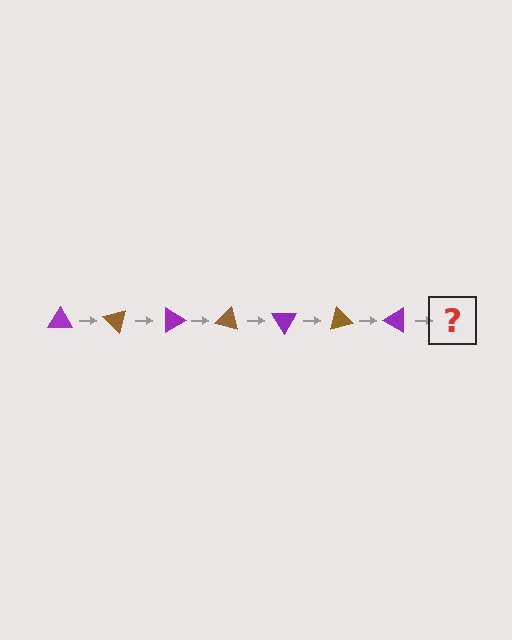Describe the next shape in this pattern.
It should be a brown triangle, rotated 315 degrees from the start.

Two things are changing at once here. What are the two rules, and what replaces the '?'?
The two rules are that it rotates 45 degrees each step and the color cycles through purple and brown. The '?' should be a brown triangle, rotated 315 degrees from the start.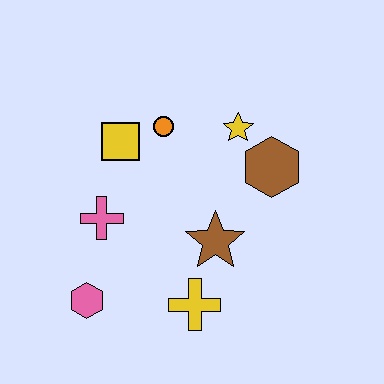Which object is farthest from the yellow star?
The pink hexagon is farthest from the yellow star.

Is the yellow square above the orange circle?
No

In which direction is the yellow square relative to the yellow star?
The yellow square is to the left of the yellow star.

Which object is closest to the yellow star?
The brown hexagon is closest to the yellow star.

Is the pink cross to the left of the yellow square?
Yes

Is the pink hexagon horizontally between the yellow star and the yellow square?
No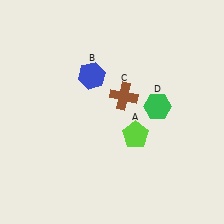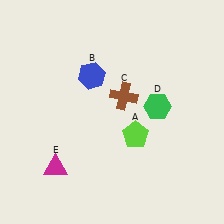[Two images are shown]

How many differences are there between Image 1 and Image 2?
There is 1 difference between the two images.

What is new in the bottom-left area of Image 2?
A magenta triangle (E) was added in the bottom-left area of Image 2.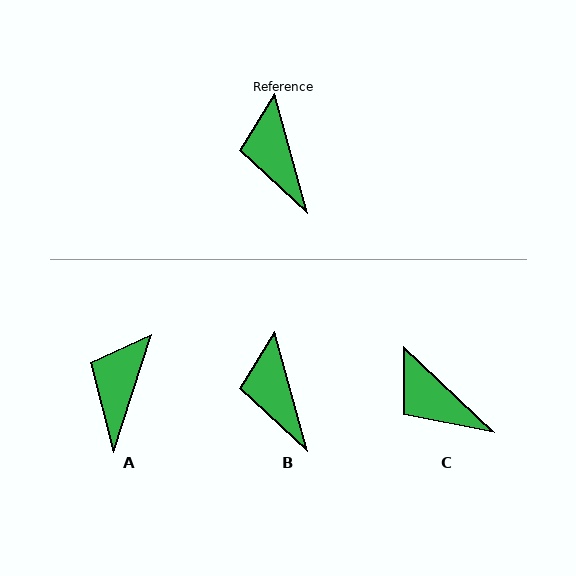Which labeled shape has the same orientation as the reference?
B.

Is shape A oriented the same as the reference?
No, it is off by about 33 degrees.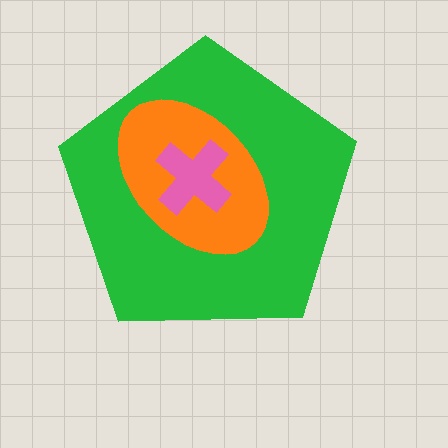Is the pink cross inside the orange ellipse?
Yes.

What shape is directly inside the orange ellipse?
The pink cross.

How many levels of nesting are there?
3.